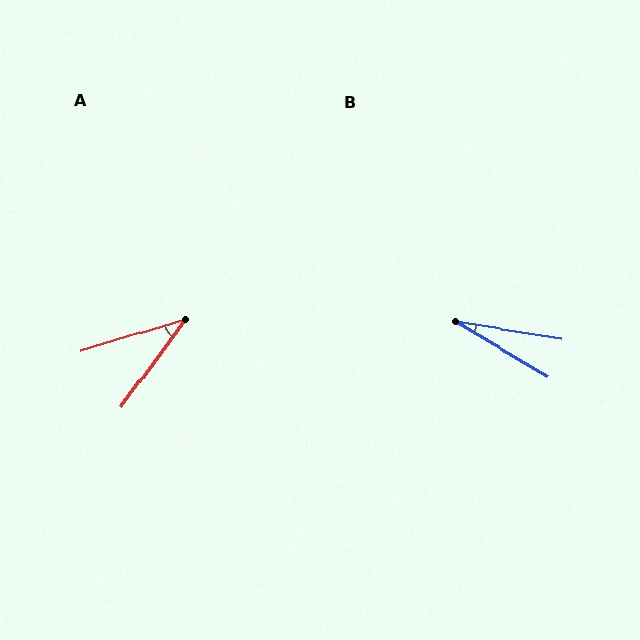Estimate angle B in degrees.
Approximately 22 degrees.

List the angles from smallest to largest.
B (22°), A (37°).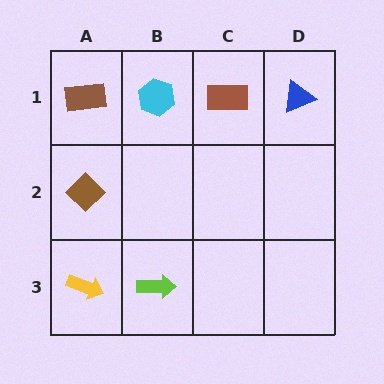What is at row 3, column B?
A lime arrow.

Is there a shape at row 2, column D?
No, that cell is empty.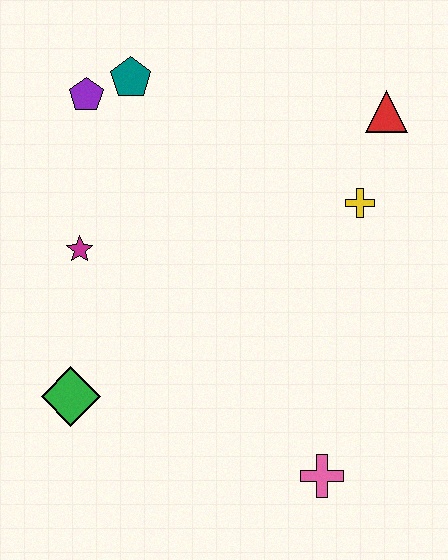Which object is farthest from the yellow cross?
The green diamond is farthest from the yellow cross.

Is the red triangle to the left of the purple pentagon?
No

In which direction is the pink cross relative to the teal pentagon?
The pink cross is below the teal pentagon.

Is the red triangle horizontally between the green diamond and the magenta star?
No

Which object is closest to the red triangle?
The yellow cross is closest to the red triangle.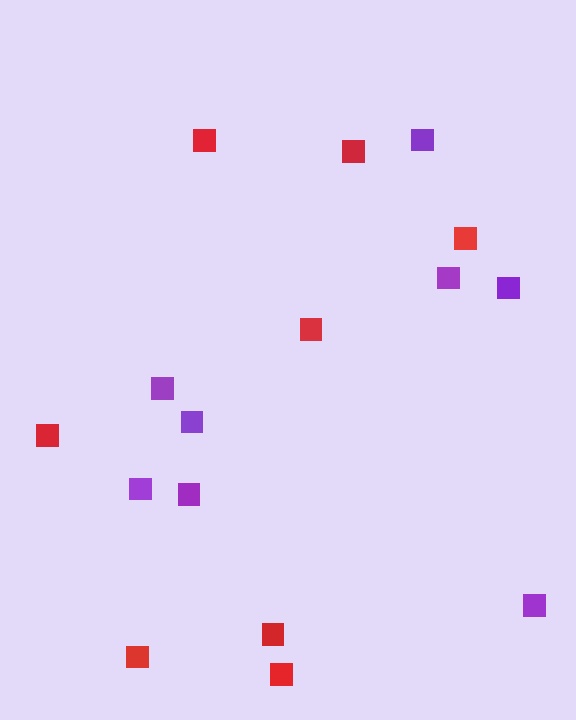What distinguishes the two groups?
There are 2 groups: one group of red squares (8) and one group of purple squares (8).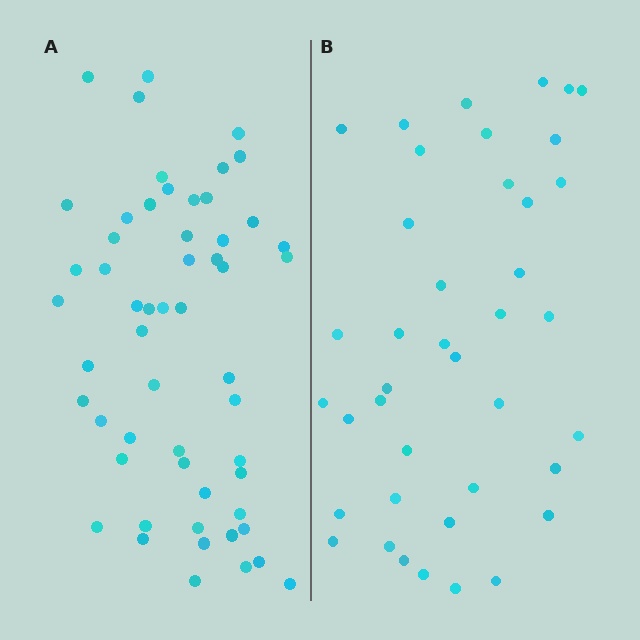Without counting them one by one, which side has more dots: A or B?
Region A (the left region) has more dots.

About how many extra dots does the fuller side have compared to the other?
Region A has approximately 15 more dots than region B.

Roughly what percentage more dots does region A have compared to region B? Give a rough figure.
About 40% more.